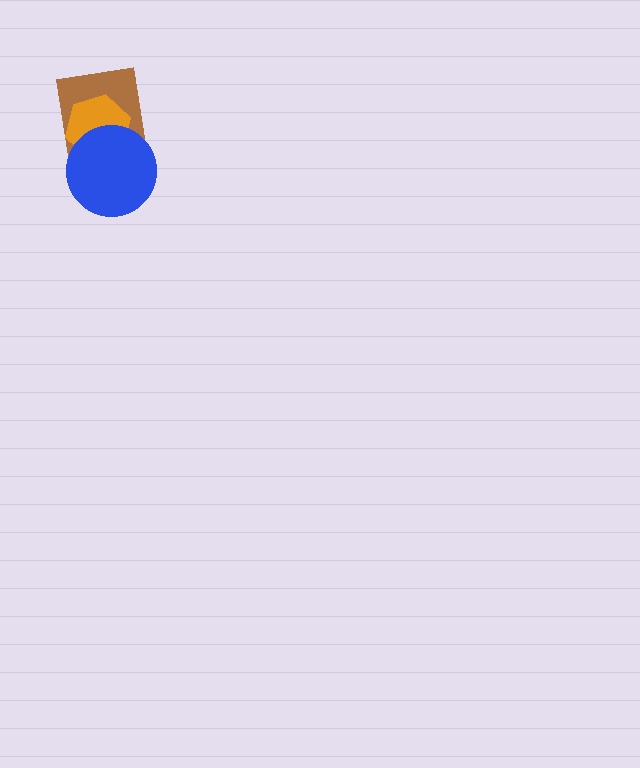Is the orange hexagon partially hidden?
Yes, it is partially covered by another shape.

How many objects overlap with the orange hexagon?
2 objects overlap with the orange hexagon.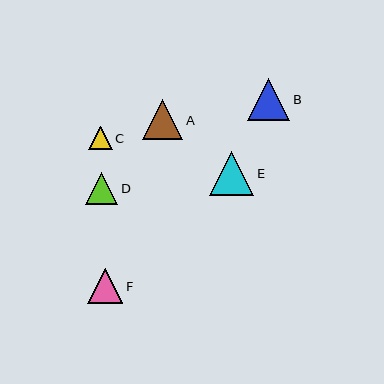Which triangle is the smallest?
Triangle C is the smallest with a size of approximately 23 pixels.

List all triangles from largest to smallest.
From largest to smallest: E, B, A, F, D, C.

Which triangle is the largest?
Triangle E is the largest with a size of approximately 44 pixels.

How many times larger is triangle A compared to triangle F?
Triangle A is approximately 1.2 times the size of triangle F.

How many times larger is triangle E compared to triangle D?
Triangle E is approximately 1.4 times the size of triangle D.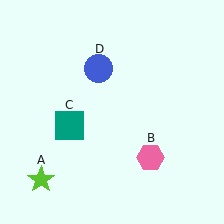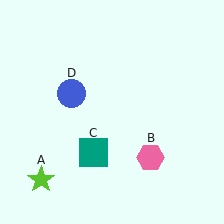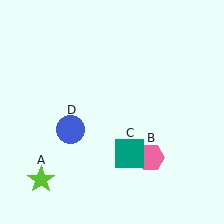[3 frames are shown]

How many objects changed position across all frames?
2 objects changed position: teal square (object C), blue circle (object D).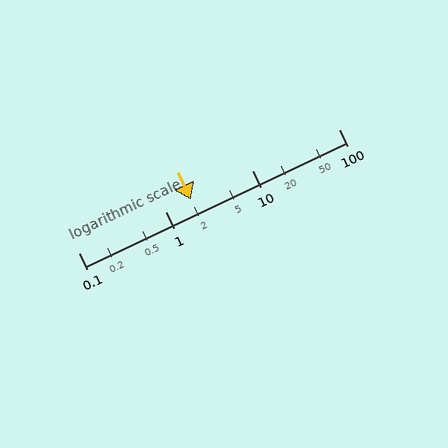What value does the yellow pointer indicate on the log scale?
The pointer indicates approximately 2.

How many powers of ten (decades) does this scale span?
The scale spans 3 decades, from 0.1 to 100.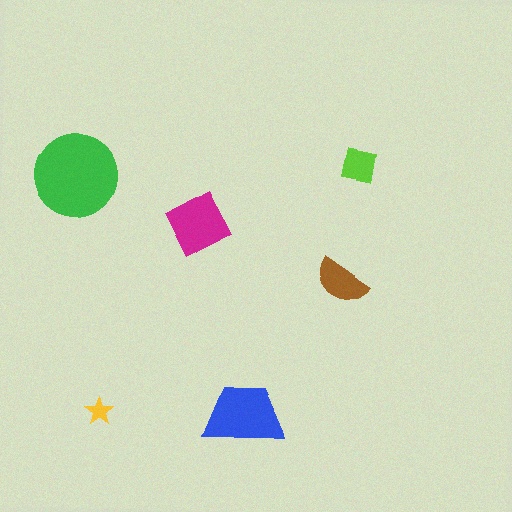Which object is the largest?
The green circle.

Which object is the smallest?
The yellow star.